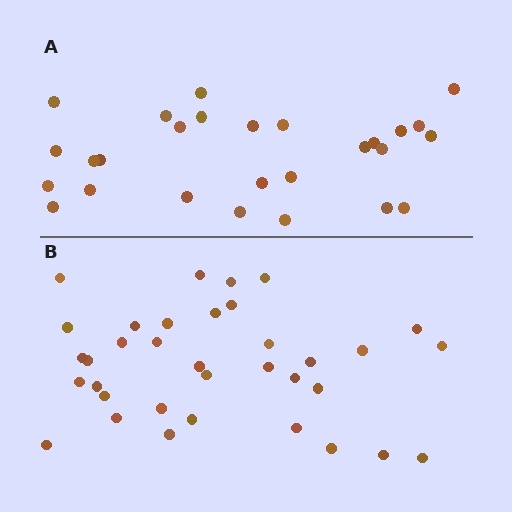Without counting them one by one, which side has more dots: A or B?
Region B (the bottom region) has more dots.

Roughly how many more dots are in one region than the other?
Region B has roughly 8 or so more dots than region A.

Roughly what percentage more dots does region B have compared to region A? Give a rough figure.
About 30% more.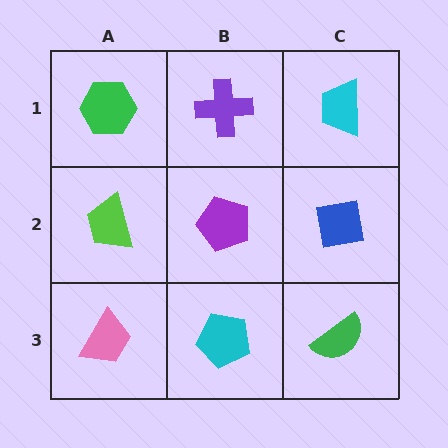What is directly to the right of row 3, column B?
A green semicircle.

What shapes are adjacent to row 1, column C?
A blue square (row 2, column C), a purple cross (row 1, column B).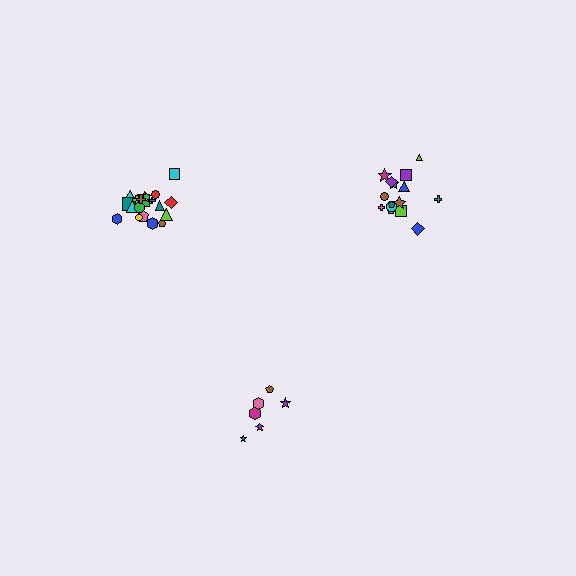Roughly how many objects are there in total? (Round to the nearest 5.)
Roughly 45 objects in total.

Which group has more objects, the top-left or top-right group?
The top-left group.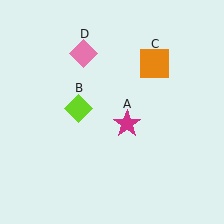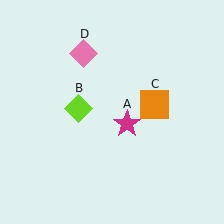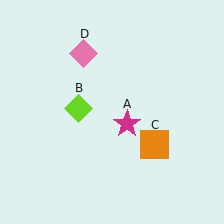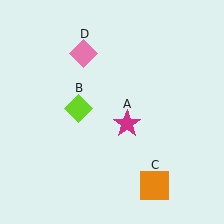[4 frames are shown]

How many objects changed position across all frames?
1 object changed position: orange square (object C).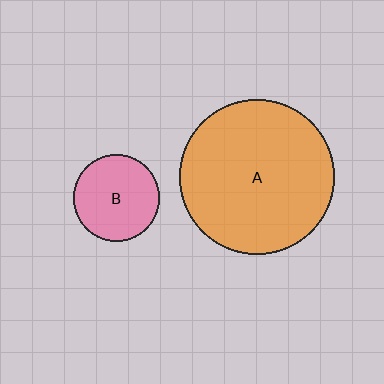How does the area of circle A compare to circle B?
Approximately 3.2 times.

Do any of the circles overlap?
No, none of the circles overlap.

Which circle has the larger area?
Circle A (orange).